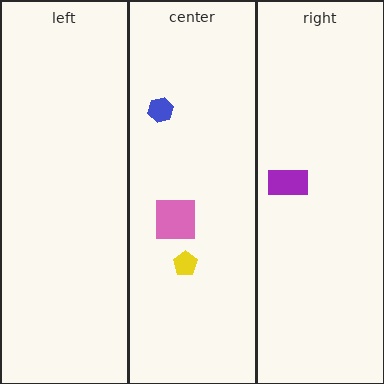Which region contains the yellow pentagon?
The center region.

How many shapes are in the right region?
1.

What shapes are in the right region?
The purple rectangle.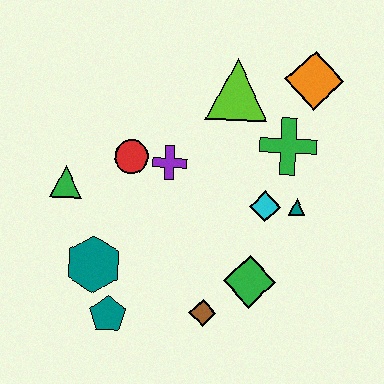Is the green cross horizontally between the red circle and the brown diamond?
No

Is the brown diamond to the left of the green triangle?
No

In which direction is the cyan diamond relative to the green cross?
The cyan diamond is below the green cross.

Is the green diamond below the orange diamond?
Yes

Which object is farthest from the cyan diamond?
The green triangle is farthest from the cyan diamond.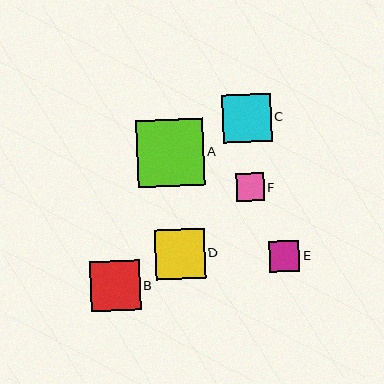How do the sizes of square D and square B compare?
Square D and square B are approximately the same size.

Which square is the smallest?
Square F is the smallest with a size of approximately 28 pixels.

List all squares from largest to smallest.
From largest to smallest: A, D, B, C, E, F.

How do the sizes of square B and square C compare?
Square B and square C are approximately the same size.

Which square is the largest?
Square A is the largest with a size of approximately 67 pixels.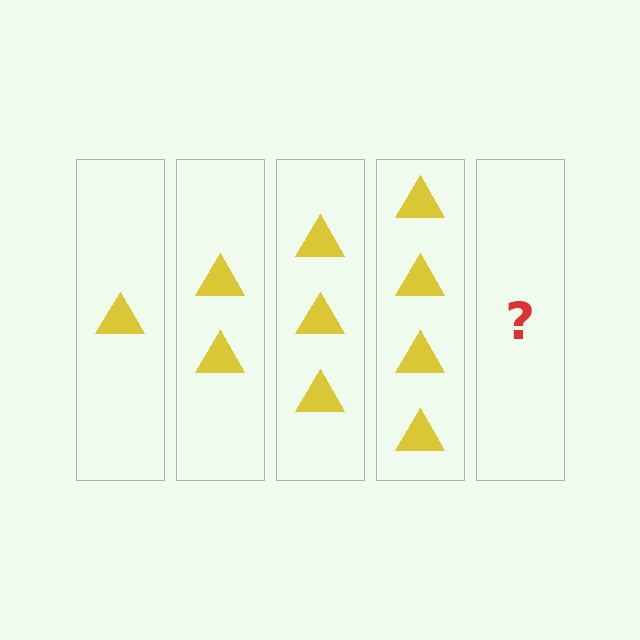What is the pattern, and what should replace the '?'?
The pattern is that each step adds one more triangle. The '?' should be 5 triangles.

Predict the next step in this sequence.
The next step is 5 triangles.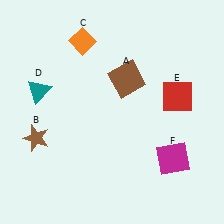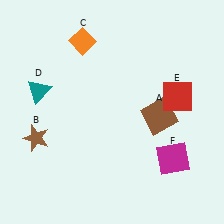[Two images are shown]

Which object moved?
The brown square (A) moved down.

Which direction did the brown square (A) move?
The brown square (A) moved down.